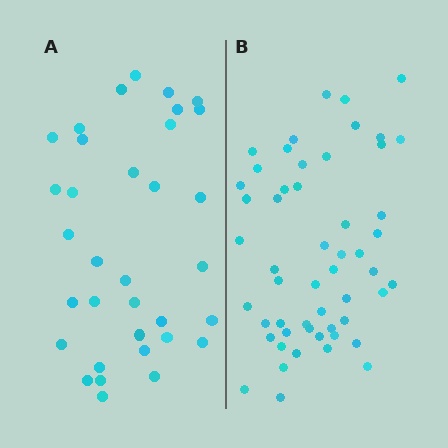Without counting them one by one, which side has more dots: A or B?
Region B (the right region) has more dots.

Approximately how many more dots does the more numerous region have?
Region B has approximately 20 more dots than region A.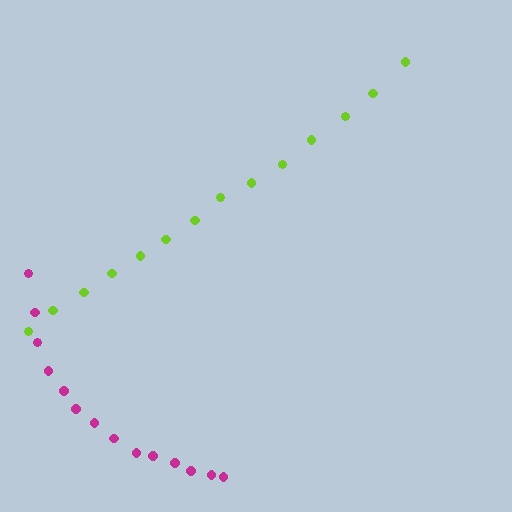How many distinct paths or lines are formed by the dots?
There are 2 distinct paths.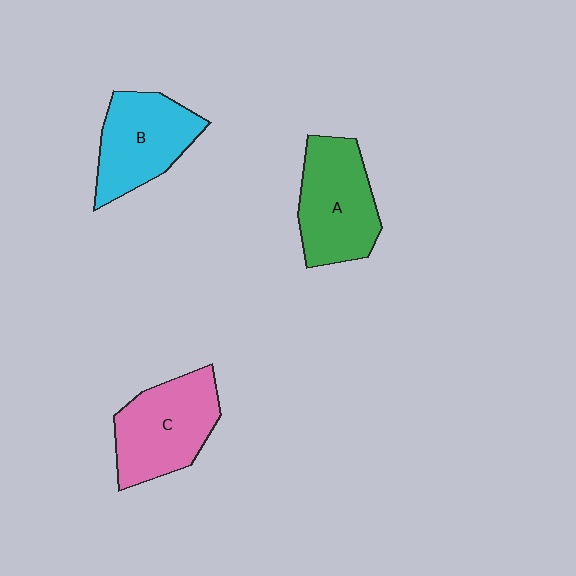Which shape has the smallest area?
Shape B (cyan).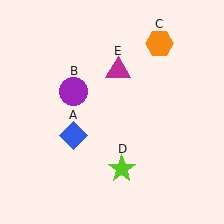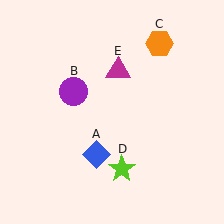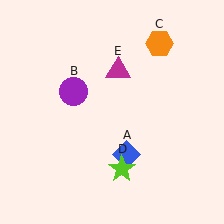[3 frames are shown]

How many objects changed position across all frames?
1 object changed position: blue diamond (object A).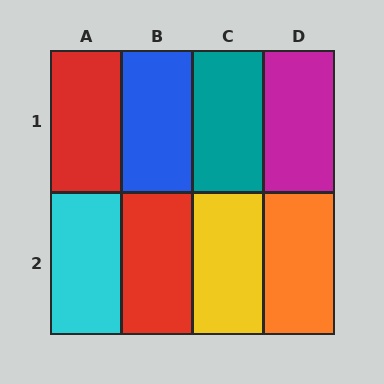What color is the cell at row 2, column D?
Orange.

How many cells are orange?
1 cell is orange.